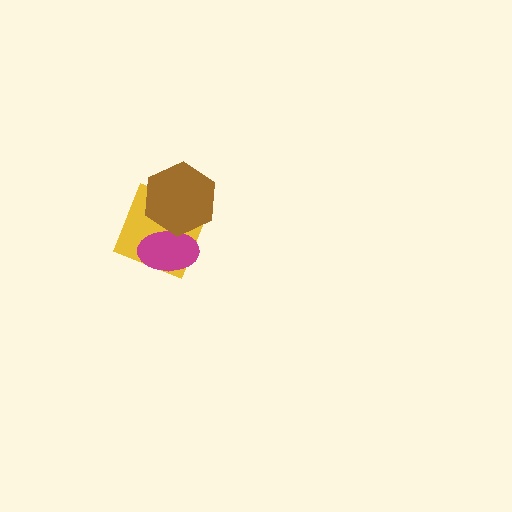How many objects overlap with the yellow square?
2 objects overlap with the yellow square.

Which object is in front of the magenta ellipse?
The brown hexagon is in front of the magenta ellipse.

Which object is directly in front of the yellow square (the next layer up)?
The magenta ellipse is directly in front of the yellow square.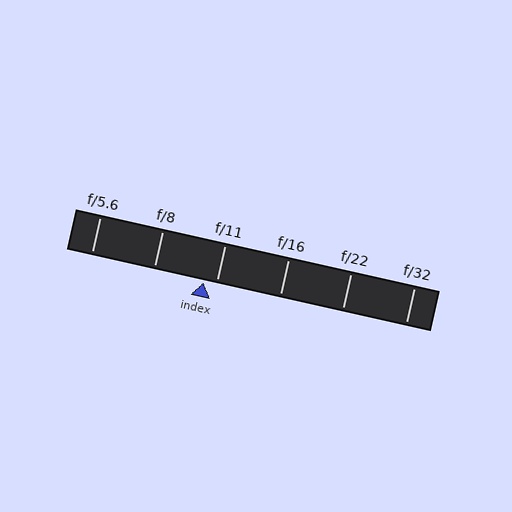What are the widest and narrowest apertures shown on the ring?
The widest aperture shown is f/5.6 and the narrowest is f/32.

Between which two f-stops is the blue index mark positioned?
The index mark is between f/8 and f/11.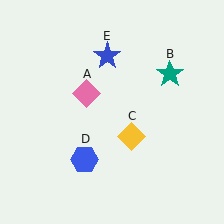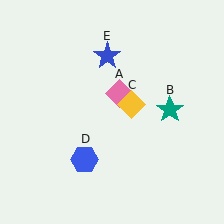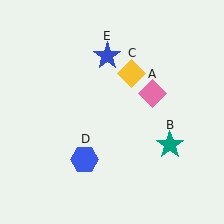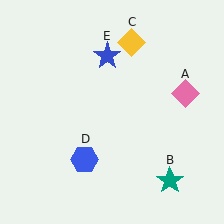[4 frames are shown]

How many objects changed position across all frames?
3 objects changed position: pink diamond (object A), teal star (object B), yellow diamond (object C).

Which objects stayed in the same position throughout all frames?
Blue hexagon (object D) and blue star (object E) remained stationary.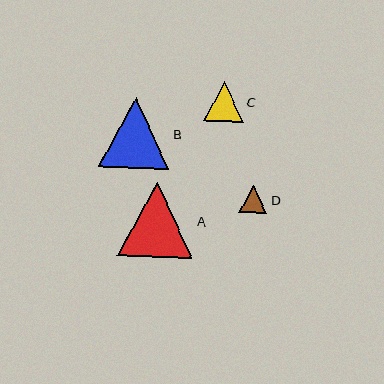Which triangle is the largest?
Triangle A is the largest with a size of approximately 75 pixels.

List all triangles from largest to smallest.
From largest to smallest: A, B, C, D.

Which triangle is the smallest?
Triangle D is the smallest with a size of approximately 28 pixels.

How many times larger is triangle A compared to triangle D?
Triangle A is approximately 2.7 times the size of triangle D.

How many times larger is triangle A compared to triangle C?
Triangle A is approximately 1.9 times the size of triangle C.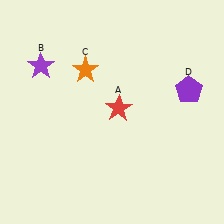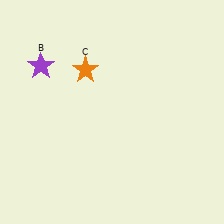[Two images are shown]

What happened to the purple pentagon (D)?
The purple pentagon (D) was removed in Image 2. It was in the top-right area of Image 1.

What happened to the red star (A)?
The red star (A) was removed in Image 2. It was in the top-right area of Image 1.